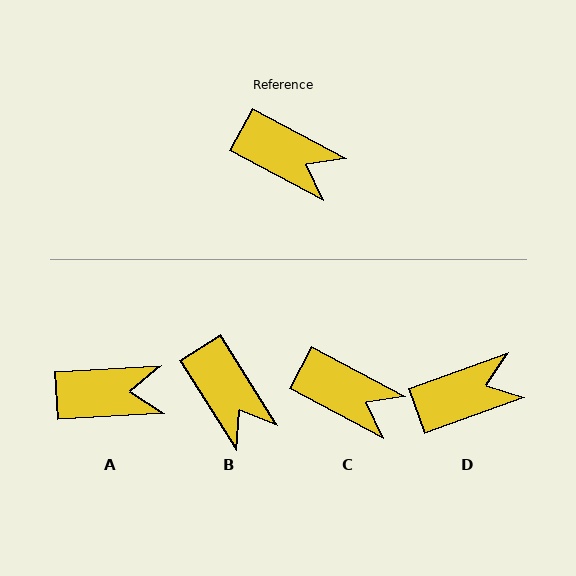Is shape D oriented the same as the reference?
No, it is off by about 48 degrees.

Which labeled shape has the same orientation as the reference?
C.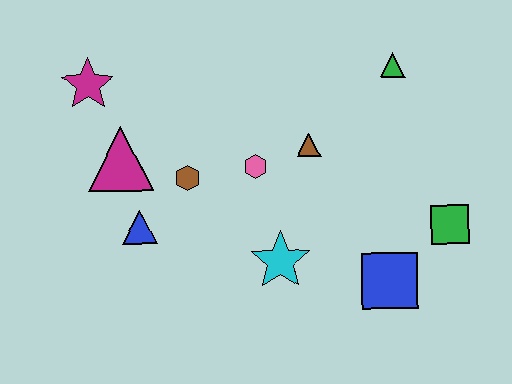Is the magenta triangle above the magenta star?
No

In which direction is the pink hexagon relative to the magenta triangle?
The pink hexagon is to the right of the magenta triangle.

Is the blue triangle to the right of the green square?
No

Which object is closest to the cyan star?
The pink hexagon is closest to the cyan star.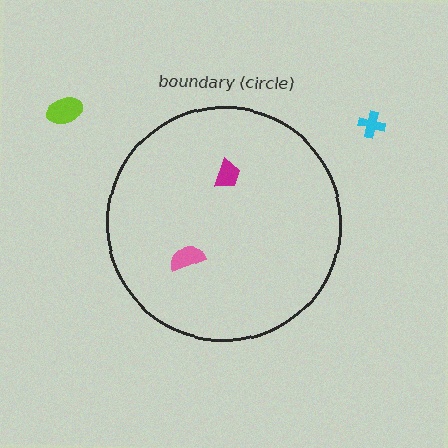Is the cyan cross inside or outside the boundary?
Outside.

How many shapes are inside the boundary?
2 inside, 2 outside.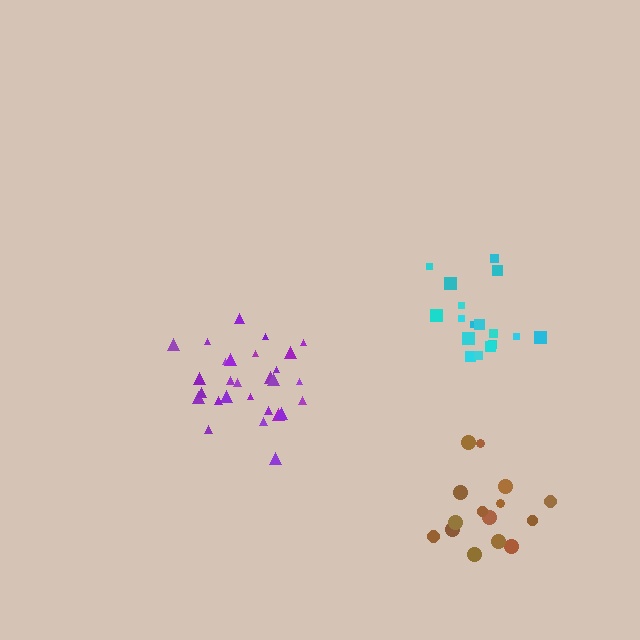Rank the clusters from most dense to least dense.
purple, brown, cyan.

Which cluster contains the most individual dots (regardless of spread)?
Purple (28).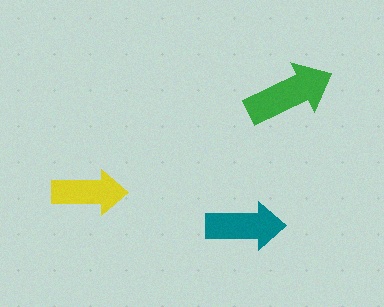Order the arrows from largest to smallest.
the green one, the teal one, the yellow one.